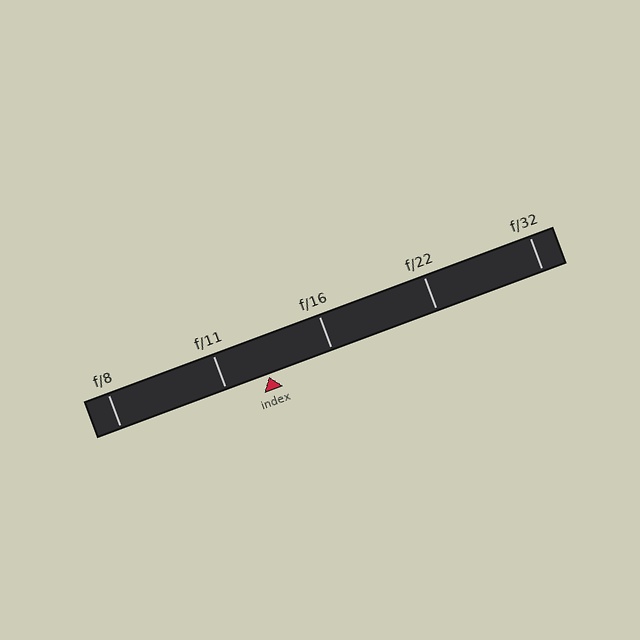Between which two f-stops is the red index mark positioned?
The index mark is between f/11 and f/16.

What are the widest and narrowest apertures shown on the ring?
The widest aperture shown is f/8 and the narrowest is f/32.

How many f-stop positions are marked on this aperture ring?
There are 5 f-stop positions marked.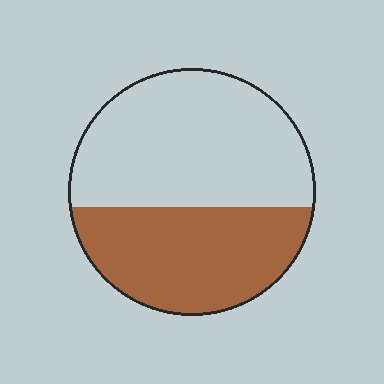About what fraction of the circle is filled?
About two fifths (2/5).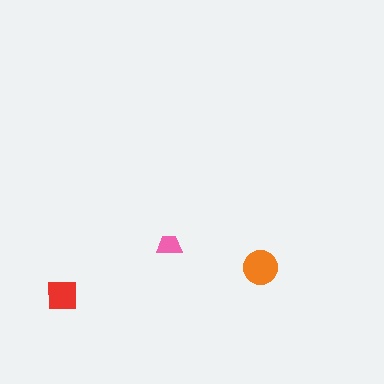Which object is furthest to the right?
The orange circle is rightmost.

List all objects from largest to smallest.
The orange circle, the red square, the pink trapezoid.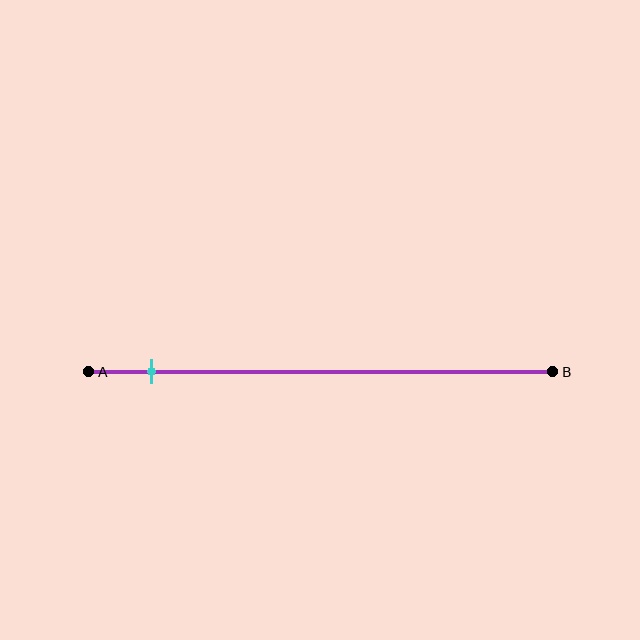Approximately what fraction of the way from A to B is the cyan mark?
The cyan mark is approximately 15% of the way from A to B.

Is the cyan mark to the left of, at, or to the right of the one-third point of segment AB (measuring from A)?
The cyan mark is to the left of the one-third point of segment AB.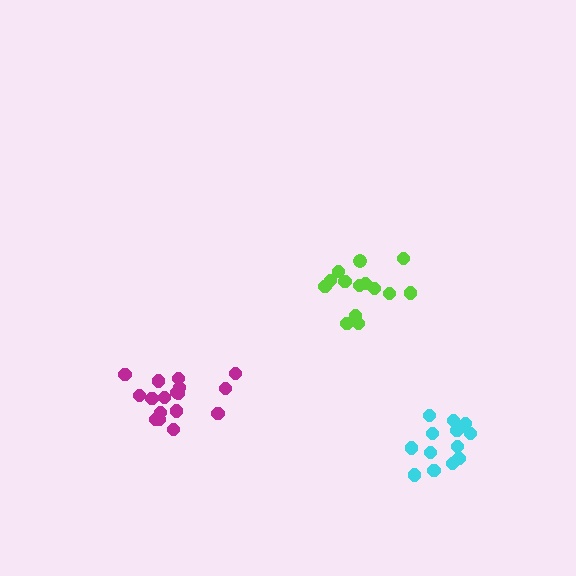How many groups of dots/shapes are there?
There are 3 groups.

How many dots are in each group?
Group 1: 14 dots, Group 2: 17 dots, Group 3: 14 dots (45 total).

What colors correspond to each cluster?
The clusters are colored: lime, magenta, cyan.